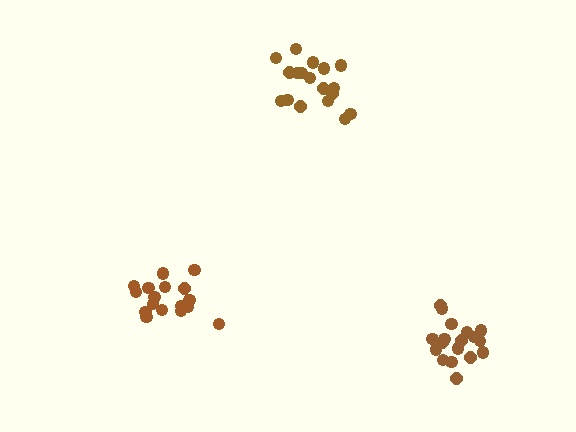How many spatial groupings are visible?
There are 3 spatial groupings.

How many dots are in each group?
Group 1: 18 dots, Group 2: 18 dots, Group 3: 17 dots (53 total).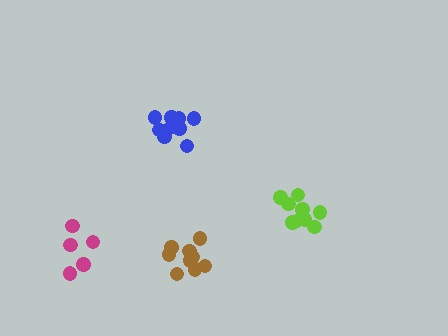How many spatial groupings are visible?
There are 4 spatial groupings.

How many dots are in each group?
Group 1: 10 dots, Group 2: 5 dots, Group 3: 10 dots, Group 4: 10 dots (35 total).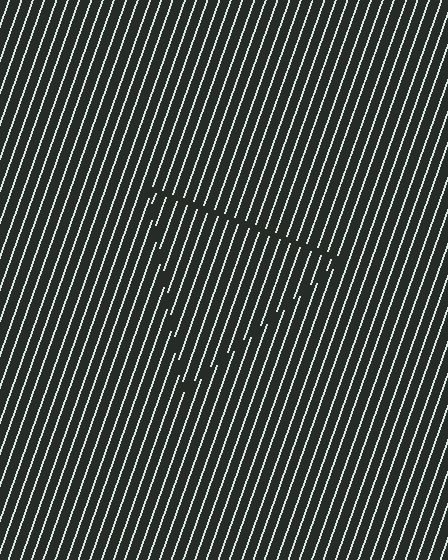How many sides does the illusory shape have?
3 sides — the line-ends trace a triangle.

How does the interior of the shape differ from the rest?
The interior of the shape contains the same grating, shifted by half a period — the contour is defined by the phase discontinuity where line-ends from the inner and outer gratings abut.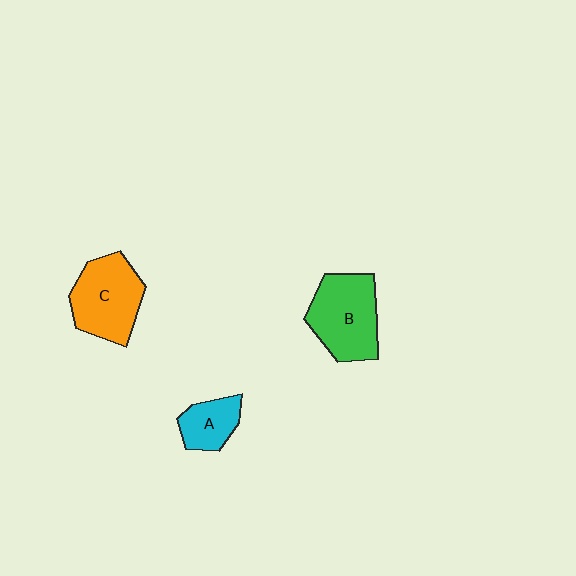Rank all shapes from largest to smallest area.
From largest to smallest: B (green), C (orange), A (cyan).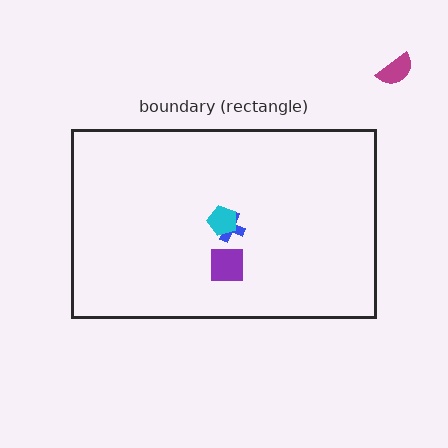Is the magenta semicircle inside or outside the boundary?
Outside.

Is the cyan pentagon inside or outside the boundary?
Inside.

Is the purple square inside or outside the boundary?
Inside.